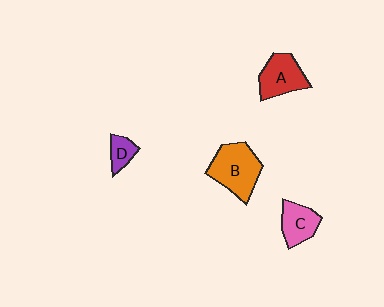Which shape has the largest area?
Shape B (orange).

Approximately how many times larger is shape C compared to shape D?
Approximately 1.7 times.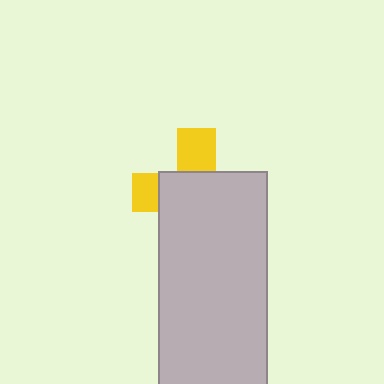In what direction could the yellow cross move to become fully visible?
The yellow cross could move up. That would shift it out from behind the light gray rectangle entirely.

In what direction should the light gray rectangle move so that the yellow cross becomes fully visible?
The light gray rectangle should move down. That is the shortest direction to clear the overlap and leave the yellow cross fully visible.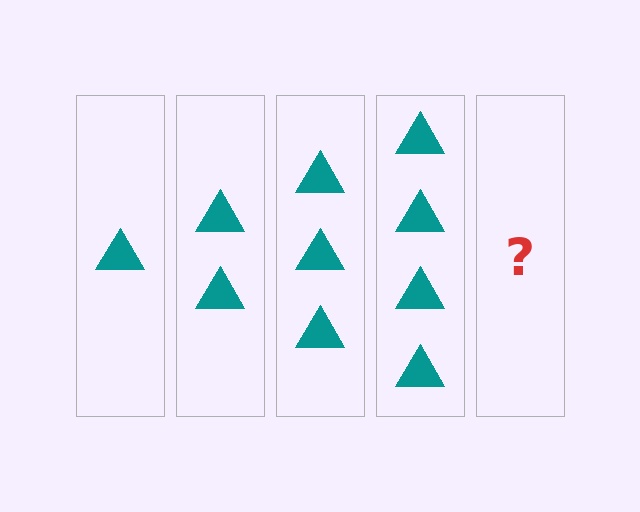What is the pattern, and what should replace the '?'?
The pattern is that each step adds one more triangle. The '?' should be 5 triangles.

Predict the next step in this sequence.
The next step is 5 triangles.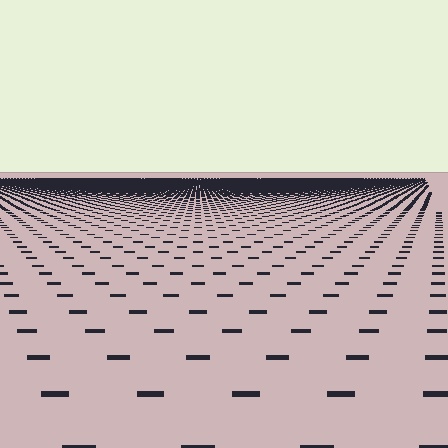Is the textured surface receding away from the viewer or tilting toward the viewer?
The surface is receding away from the viewer. Texture elements get smaller and denser toward the top.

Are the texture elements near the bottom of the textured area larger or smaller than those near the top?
Larger. Near the bottom, elements are closer to the viewer and appear at a bigger on-screen size.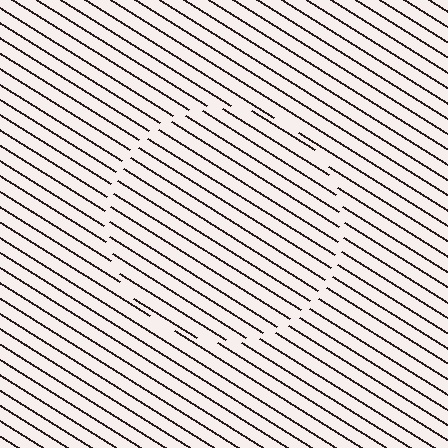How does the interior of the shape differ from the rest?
The interior of the shape contains the same grating, shifted by half a period — the contour is defined by the phase discontinuity where line-ends from the inner and outer gratings abut.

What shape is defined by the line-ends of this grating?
An illusory circle. The interior of the shape contains the same grating, shifted by half a period — the contour is defined by the phase discontinuity where line-ends from the inner and outer gratings abut.